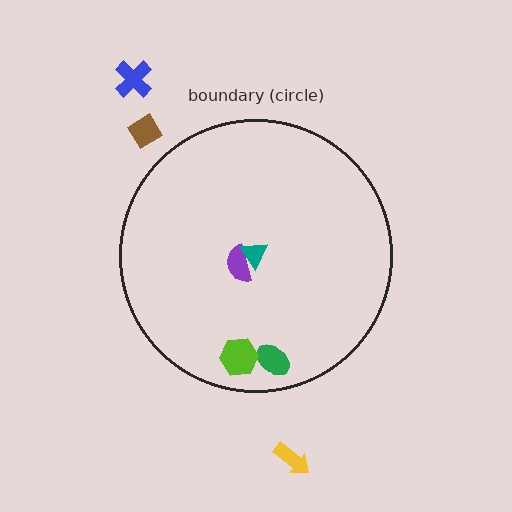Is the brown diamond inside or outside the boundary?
Outside.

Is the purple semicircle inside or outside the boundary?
Inside.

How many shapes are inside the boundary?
4 inside, 3 outside.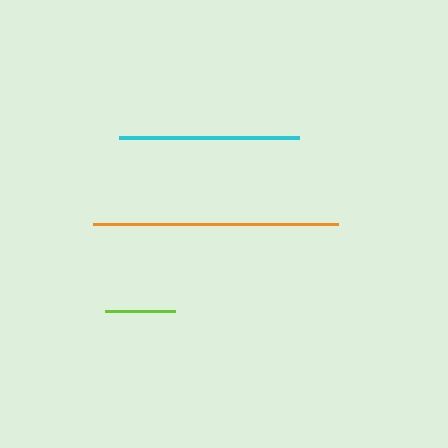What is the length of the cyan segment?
The cyan segment is approximately 180 pixels long.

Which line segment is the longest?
The orange line is the longest at approximately 245 pixels.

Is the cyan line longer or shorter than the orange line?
The orange line is longer than the cyan line.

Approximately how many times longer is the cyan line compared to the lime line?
The cyan line is approximately 2.6 times the length of the lime line.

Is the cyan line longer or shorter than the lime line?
The cyan line is longer than the lime line.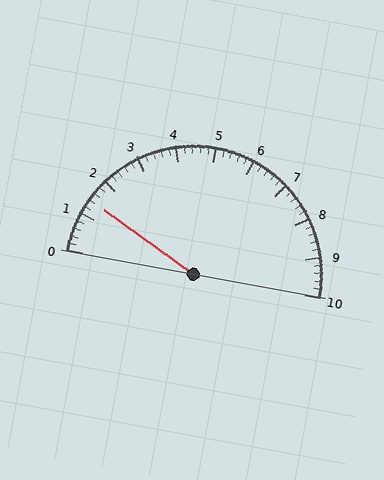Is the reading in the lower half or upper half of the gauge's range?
The reading is in the lower half of the range (0 to 10).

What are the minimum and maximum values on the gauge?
The gauge ranges from 0 to 10.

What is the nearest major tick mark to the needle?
The nearest major tick mark is 1.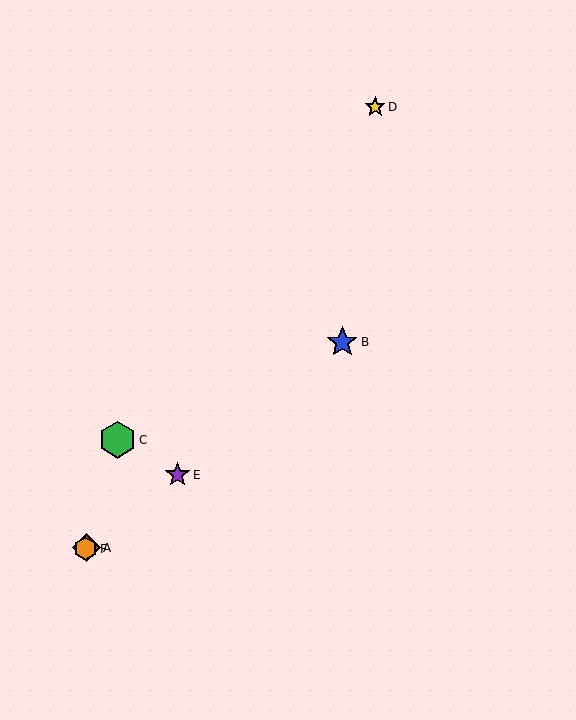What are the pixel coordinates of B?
Object B is at (342, 342).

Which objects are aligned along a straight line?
Objects A, B, E, F are aligned along a straight line.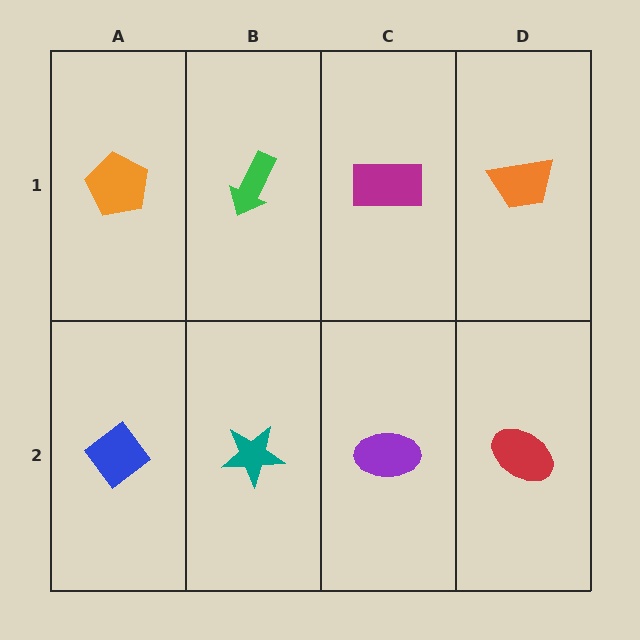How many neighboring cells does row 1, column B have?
3.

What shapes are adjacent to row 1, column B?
A teal star (row 2, column B), an orange pentagon (row 1, column A), a magenta rectangle (row 1, column C).